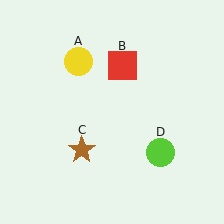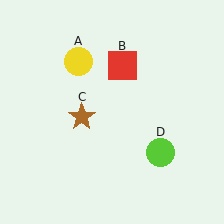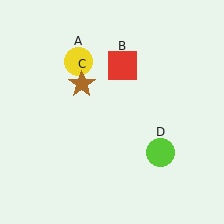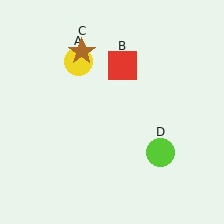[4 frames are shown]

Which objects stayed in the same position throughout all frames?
Yellow circle (object A) and red square (object B) and lime circle (object D) remained stationary.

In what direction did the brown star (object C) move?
The brown star (object C) moved up.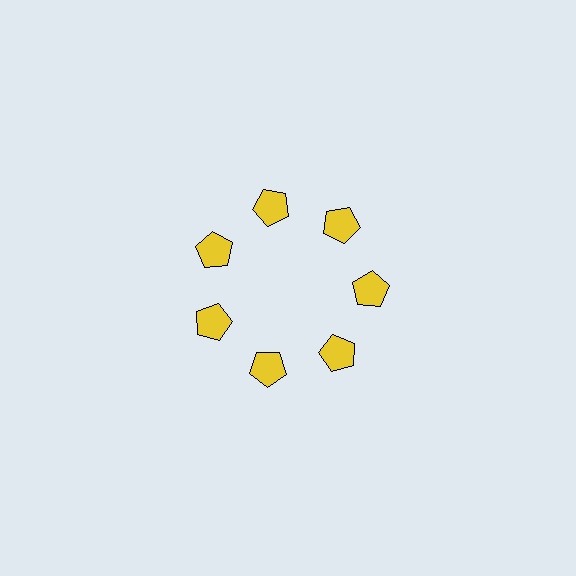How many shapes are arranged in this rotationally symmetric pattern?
There are 7 shapes, arranged in 7 groups of 1.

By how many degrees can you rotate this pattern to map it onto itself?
The pattern maps onto itself every 51 degrees of rotation.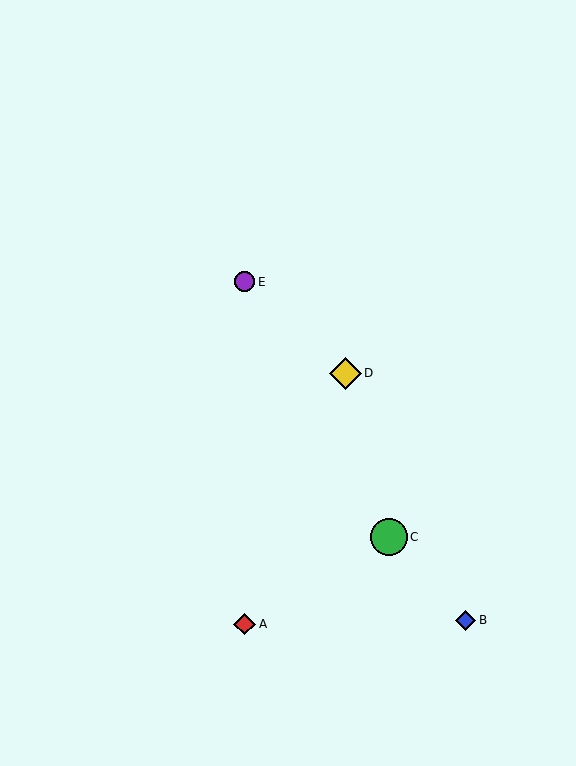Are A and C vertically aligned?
No, A is at x≈245 and C is at x≈389.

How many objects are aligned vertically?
2 objects (A, E) are aligned vertically.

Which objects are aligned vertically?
Objects A, E are aligned vertically.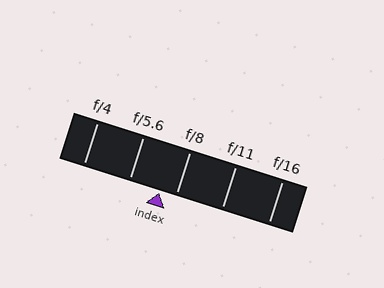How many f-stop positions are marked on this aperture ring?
There are 5 f-stop positions marked.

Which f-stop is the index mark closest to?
The index mark is closest to f/8.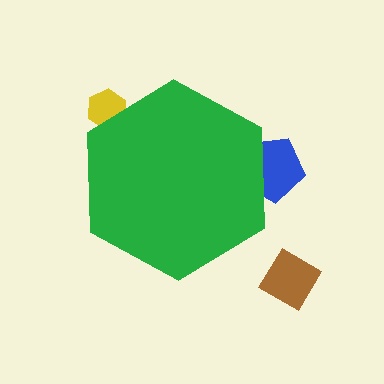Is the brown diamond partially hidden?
No, the brown diamond is fully visible.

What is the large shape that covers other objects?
A green hexagon.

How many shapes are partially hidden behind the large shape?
2 shapes are partially hidden.